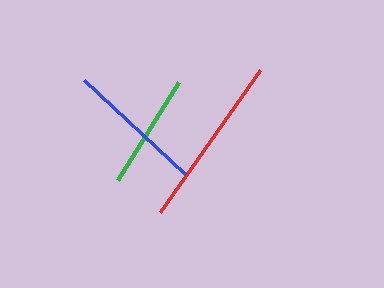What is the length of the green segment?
The green segment is approximately 116 pixels long.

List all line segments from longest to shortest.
From longest to shortest: red, blue, green.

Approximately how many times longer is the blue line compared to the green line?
The blue line is approximately 1.2 times the length of the green line.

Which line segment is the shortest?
The green line is the shortest at approximately 116 pixels.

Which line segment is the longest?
The red line is the longest at approximately 173 pixels.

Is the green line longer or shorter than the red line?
The red line is longer than the green line.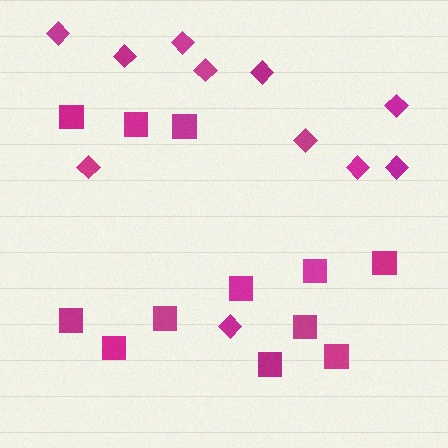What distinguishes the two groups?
There are 2 groups: one group of squares (12) and one group of diamonds (11).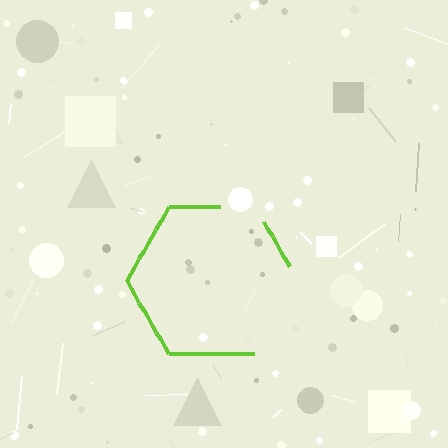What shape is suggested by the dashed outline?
The dashed outline suggests a hexagon.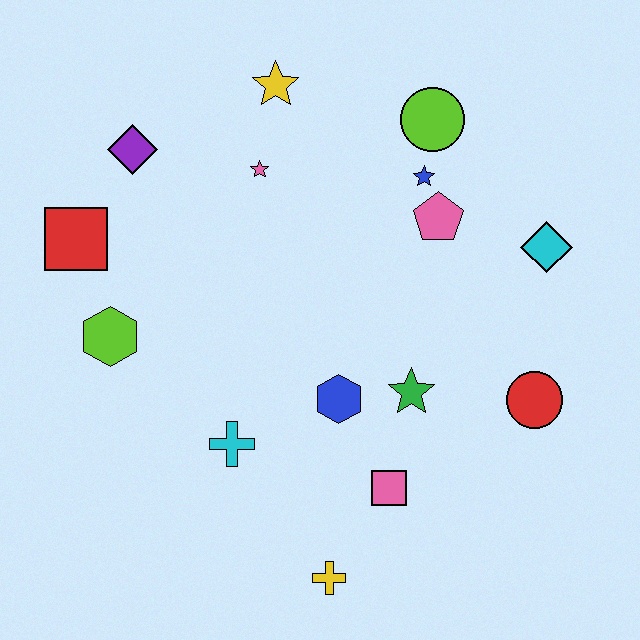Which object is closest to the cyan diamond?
The pink pentagon is closest to the cyan diamond.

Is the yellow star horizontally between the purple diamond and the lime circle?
Yes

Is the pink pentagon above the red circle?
Yes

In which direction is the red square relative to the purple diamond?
The red square is below the purple diamond.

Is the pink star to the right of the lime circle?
No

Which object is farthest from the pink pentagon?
The yellow cross is farthest from the pink pentagon.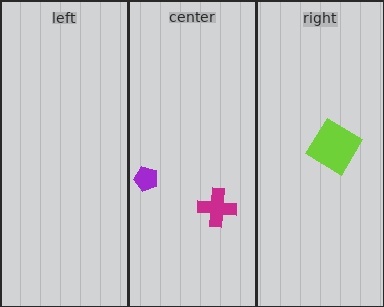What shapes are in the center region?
The magenta cross, the purple pentagon.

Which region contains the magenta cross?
The center region.